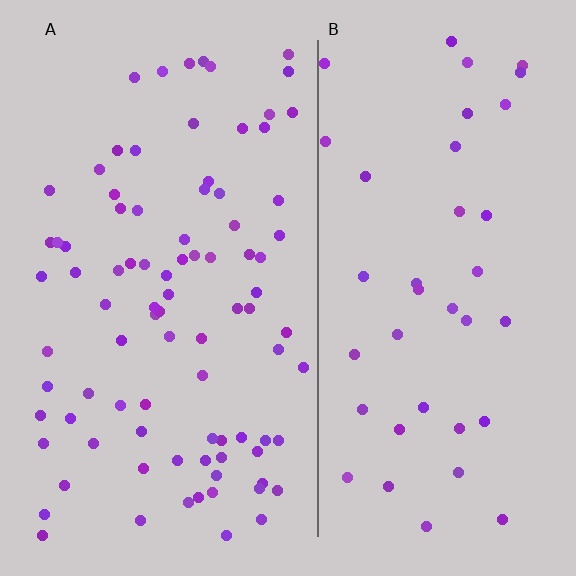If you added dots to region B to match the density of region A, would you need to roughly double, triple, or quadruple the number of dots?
Approximately double.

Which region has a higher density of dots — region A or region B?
A (the left).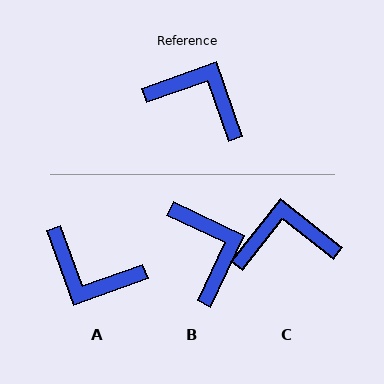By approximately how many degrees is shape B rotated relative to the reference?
Approximately 45 degrees clockwise.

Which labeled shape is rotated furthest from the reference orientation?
A, about 180 degrees away.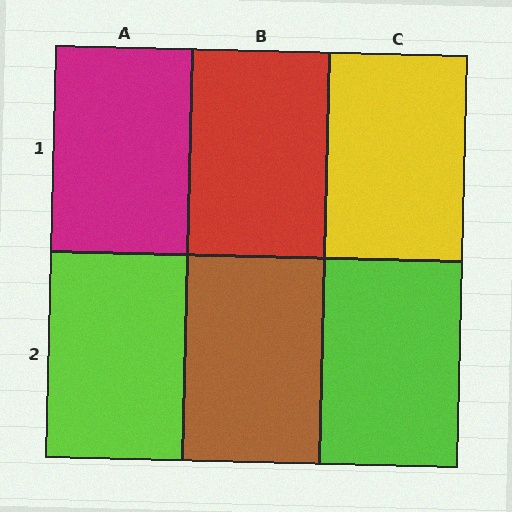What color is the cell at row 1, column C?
Yellow.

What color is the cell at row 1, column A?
Magenta.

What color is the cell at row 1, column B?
Red.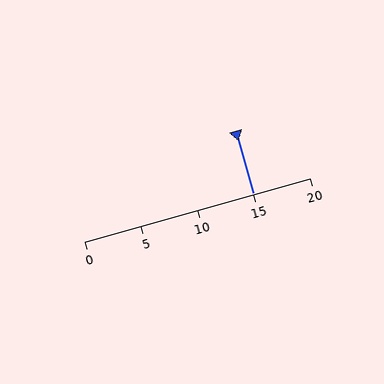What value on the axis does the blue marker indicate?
The marker indicates approximately 15.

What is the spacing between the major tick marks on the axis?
The major ticks are spaced 5 apart.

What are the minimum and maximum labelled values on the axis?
The axis runs from 0 to 20.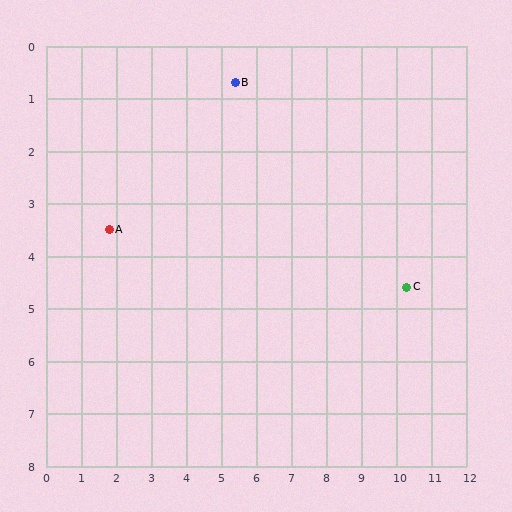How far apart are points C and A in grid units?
Points C and A are about 8.6 grid units apart.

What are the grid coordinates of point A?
Point A is at approximately (1.8, 3.5).